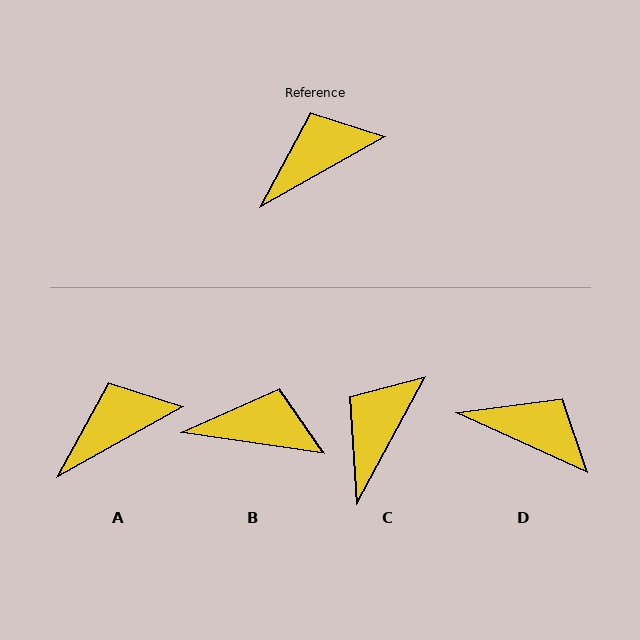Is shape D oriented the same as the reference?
No, it is off by about 54 degrees.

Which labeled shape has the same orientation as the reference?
A.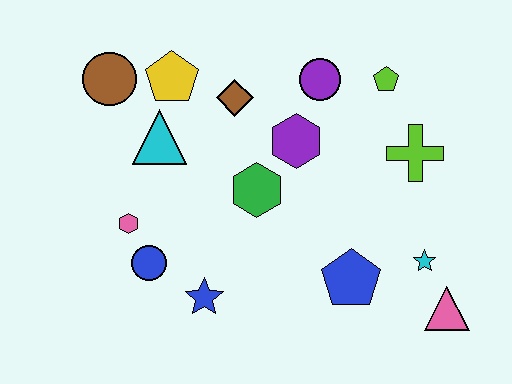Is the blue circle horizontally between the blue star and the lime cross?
No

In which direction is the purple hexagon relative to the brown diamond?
The purple hexagon is to the right of the brown diamond.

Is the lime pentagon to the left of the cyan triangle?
No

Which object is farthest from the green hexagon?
The pink triangle is farthest from the green hexagon.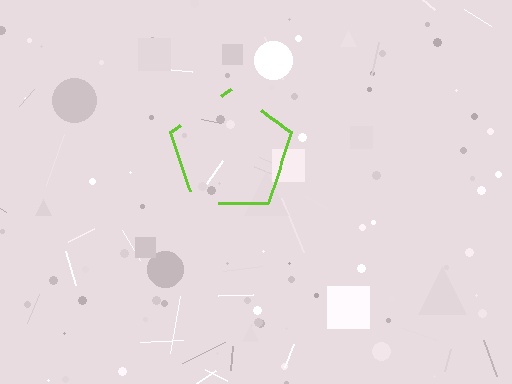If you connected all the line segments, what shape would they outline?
They would outline a pentagon.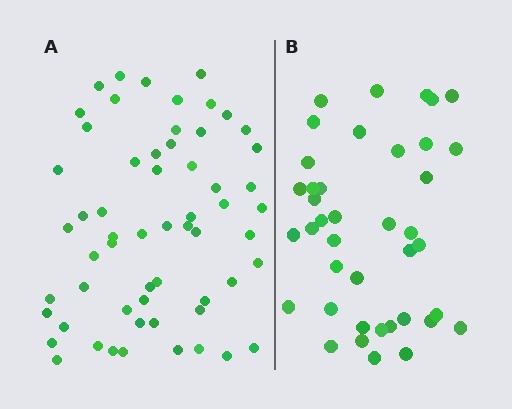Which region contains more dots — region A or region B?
Region A (the left region) has more dots.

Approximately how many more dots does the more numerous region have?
Region A has approximately 20 more dots than region B.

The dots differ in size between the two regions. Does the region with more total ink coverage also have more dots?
No. Region B has more total ink coverage because its dots are larger, but region A actually contains more individual dots. Total area can be misleading — the number of items is what matters here.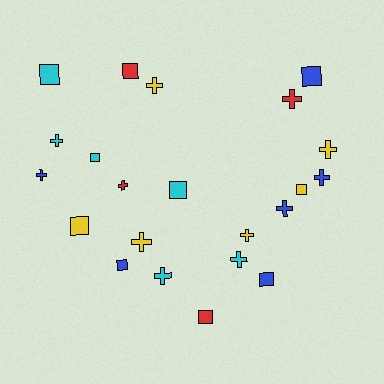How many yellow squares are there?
There are 2 yellow squares.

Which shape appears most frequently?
Cross, with 12 objects.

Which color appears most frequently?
Yellow, with 6 objects.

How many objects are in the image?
There are 22 objects.